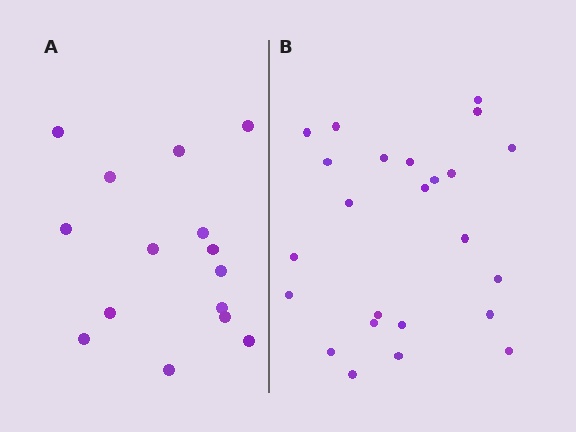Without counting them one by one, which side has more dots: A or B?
Region B (the right region) has more dots.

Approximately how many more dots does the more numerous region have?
Region B has roughly 8 or so more dots than region A.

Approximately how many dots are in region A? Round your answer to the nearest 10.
About 20 dots. (The exact count is 15, which rounds to 20.)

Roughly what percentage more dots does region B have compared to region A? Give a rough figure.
About 60% more.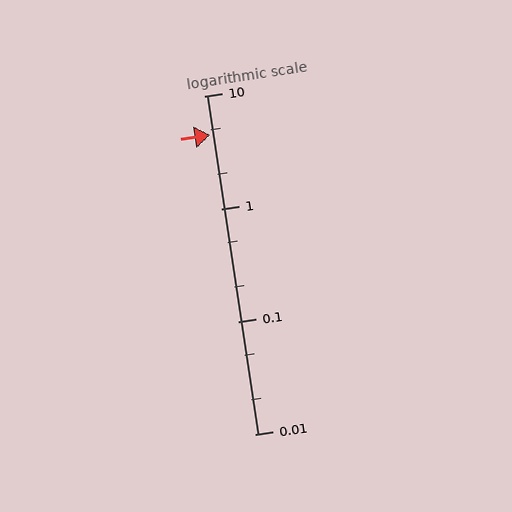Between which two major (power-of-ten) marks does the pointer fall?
The pointer is between 1 and 10.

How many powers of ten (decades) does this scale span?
The scale spans 3 decades, from 0.01 to 10.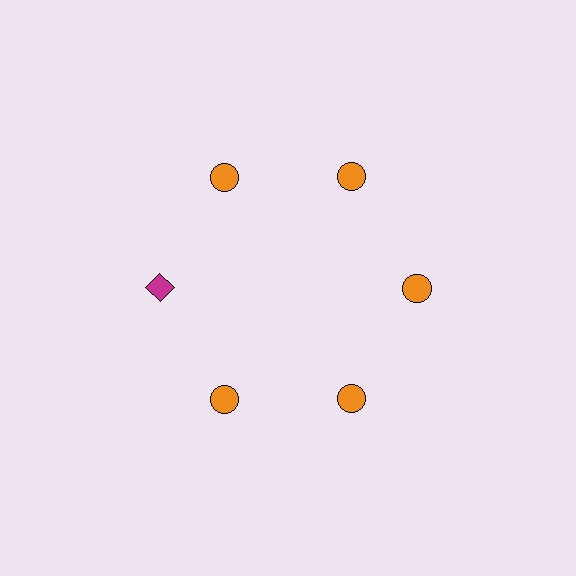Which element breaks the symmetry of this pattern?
The magenta diamond at roughly the 9 o'clock position breaks the symmetry. All other shapes are orange circles.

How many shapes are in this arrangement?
There are 6 shapes arranged in a ring pattern.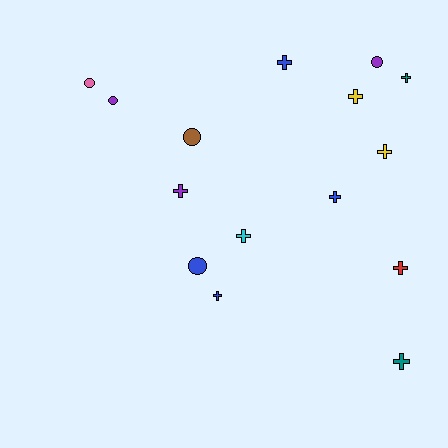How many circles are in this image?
There are 5 circles.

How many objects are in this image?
There are 15 objects.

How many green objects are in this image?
There are no green objects.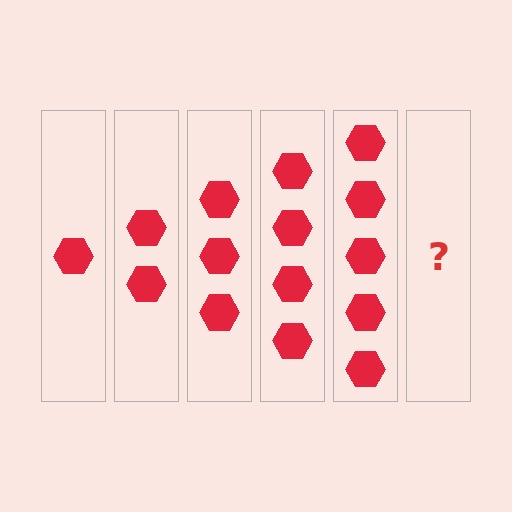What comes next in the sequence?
The next element should be 6 hexagons.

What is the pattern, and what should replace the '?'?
The pattern is that each step adds one more hexagon. The '?' should be 6 hexagons.